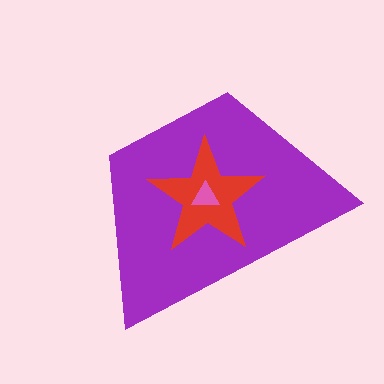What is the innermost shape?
The pink triangle.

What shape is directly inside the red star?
The pink triangle.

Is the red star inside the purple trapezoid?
Yes.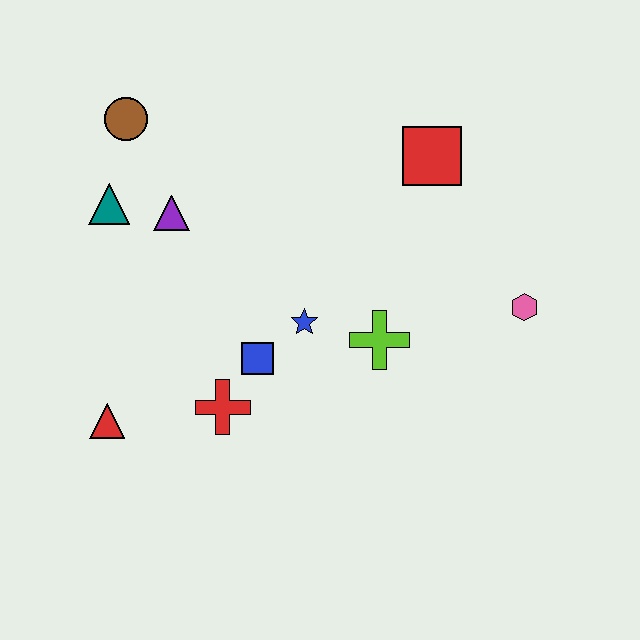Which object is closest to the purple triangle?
The teal triangle is closest to the purple triangle.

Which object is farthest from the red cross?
The red square is farthest from the red cross.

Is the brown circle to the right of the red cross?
No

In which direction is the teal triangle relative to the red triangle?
The teal triangle is above the red triangle.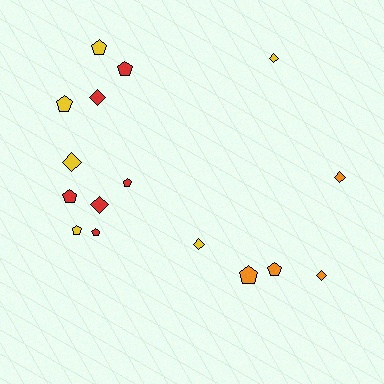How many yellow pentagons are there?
There are 3 yellow pentagons.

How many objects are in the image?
There are 16 objects.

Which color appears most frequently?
Yellow, with 6 objects.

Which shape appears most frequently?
Pentagon, with 9 objects.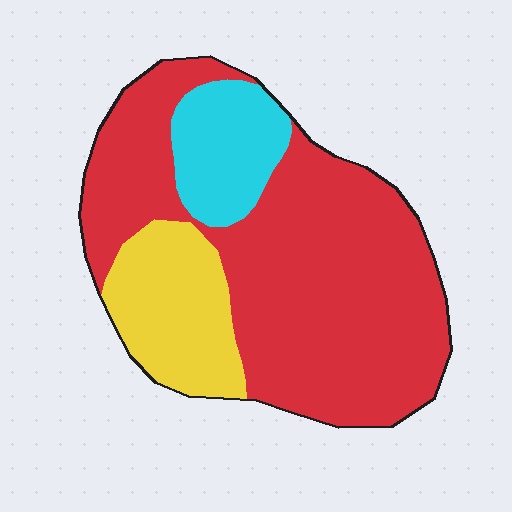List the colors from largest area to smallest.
From largest to smallest: red, yellow, cyan.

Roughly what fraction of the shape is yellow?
Yellow takes up about one fifth (1/5) of the shape.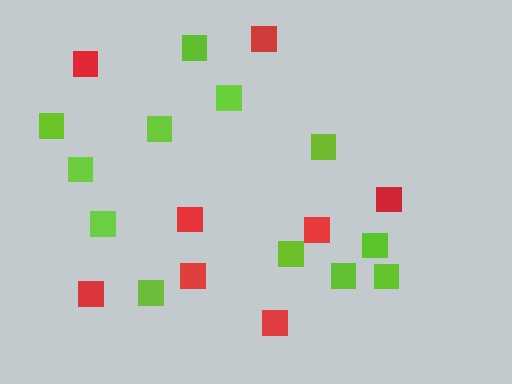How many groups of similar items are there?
There are 2 groups: one group of red squares (8) and one group of lime squares (12).